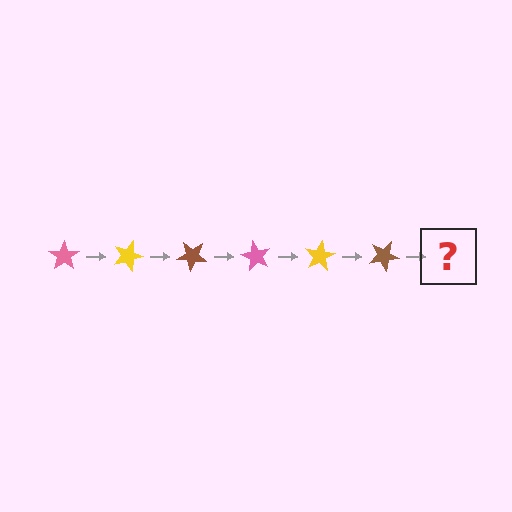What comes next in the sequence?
The next element should be a pink star, rotated 120 degrees from the start.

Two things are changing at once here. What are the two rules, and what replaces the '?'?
The two rules are that it rotates 20 degrees each step and the color cycles through pink, yellow, and brown. The '?' should be a pink star, rotated 120 degrees from the start.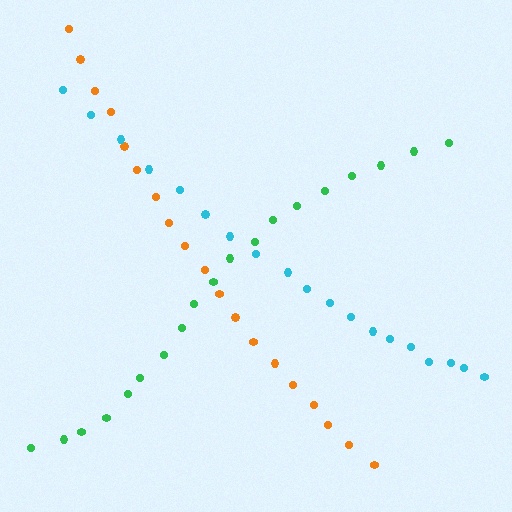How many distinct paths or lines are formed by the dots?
There are 3 distinct paths.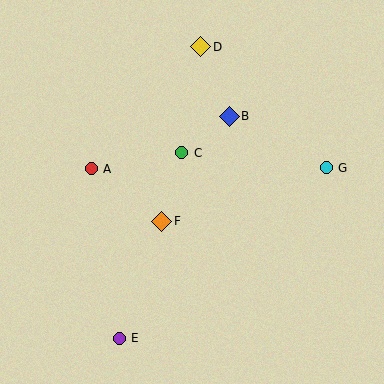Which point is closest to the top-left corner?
Point A is closest to the top-left corner.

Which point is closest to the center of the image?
Point C at (182, 153) is closest to the center.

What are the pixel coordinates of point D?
Point D is at (200, 47).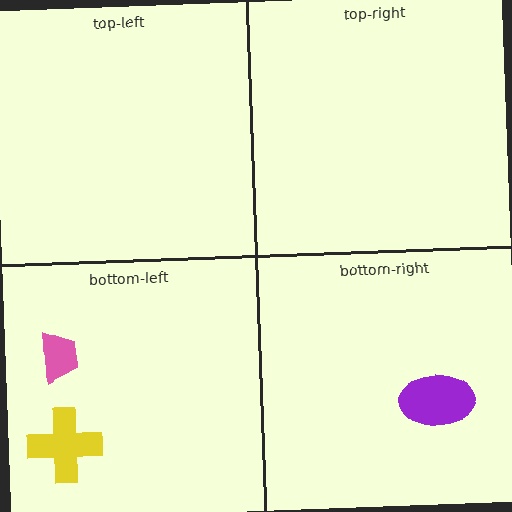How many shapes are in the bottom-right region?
1.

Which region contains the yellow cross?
The bottom-left region.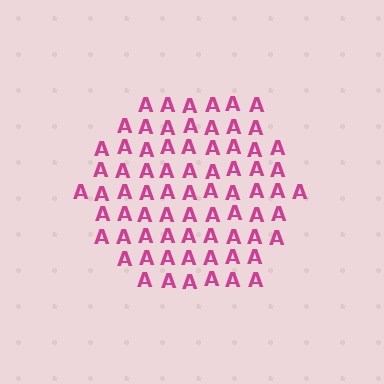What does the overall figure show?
The overall figure shows a hexagon.